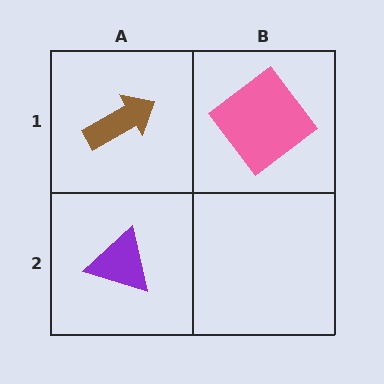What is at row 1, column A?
A brown arrow.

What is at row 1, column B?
A pink diamond.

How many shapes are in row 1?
2 shapes.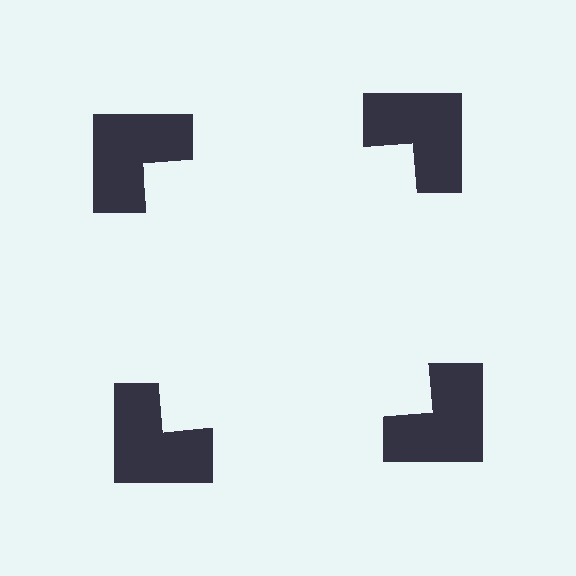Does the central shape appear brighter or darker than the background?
It typically appears slightly brighter than the background, even though no actual brightness change is drawn.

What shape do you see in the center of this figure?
An illusory square — its edges are inferred from the aligned wedge cuts in the notched squares, not physically drawn.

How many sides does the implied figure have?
4 sides.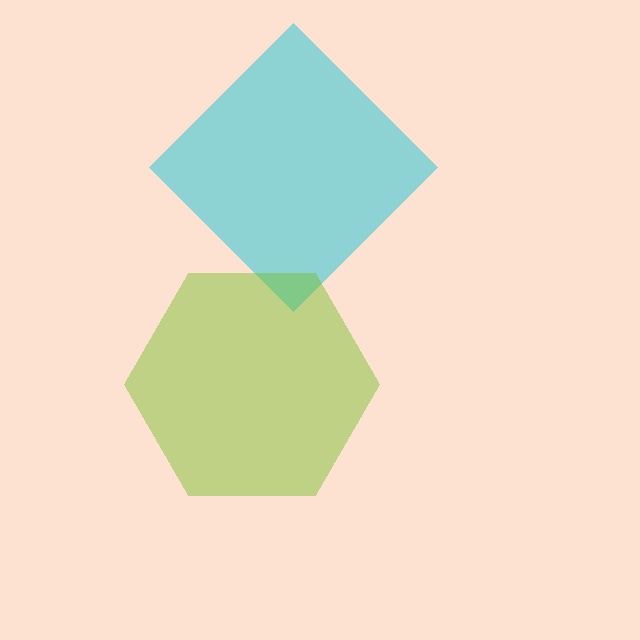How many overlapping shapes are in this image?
There are 2 overlapping shapes in the image.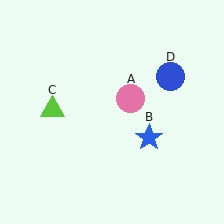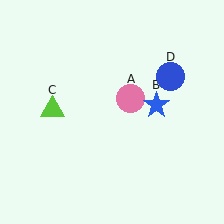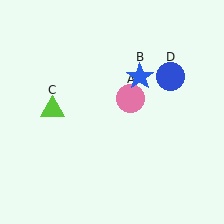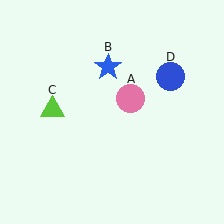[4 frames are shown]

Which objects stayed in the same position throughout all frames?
Pink circle (object A) and lime triangle (object C) and blue circle (object D) remained stationary.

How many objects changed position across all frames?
1 object changed position: blue star (object B).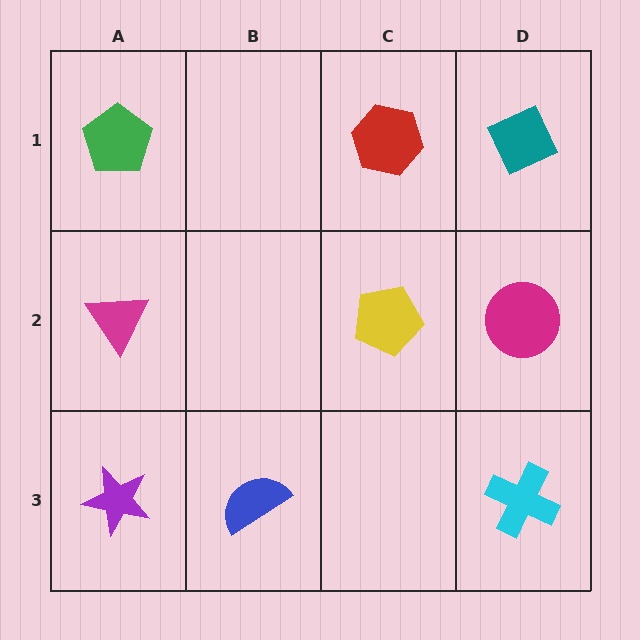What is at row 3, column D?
A cyan cross.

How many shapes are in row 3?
3 shapes.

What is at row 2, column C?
A yellow pentagon.